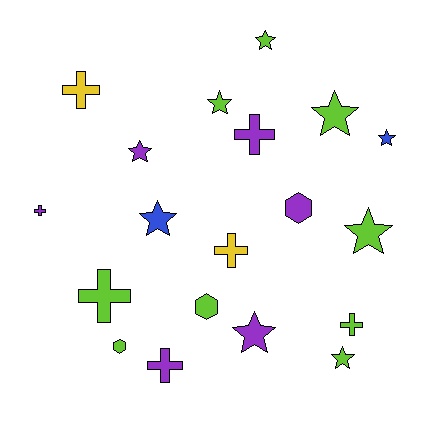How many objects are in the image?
There are 19 objects.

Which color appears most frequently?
Lime, with 9 objects.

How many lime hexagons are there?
There are 2 lime hexagons.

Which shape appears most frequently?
Star, with 9 objects.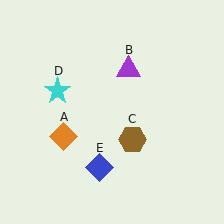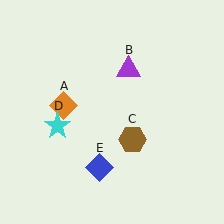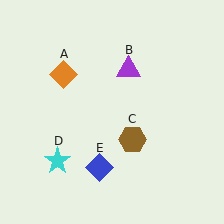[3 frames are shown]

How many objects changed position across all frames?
2 objects changed position: orange diamond (object A), cyan star (object D).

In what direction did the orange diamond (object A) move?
The orange diamond (object A) moved up.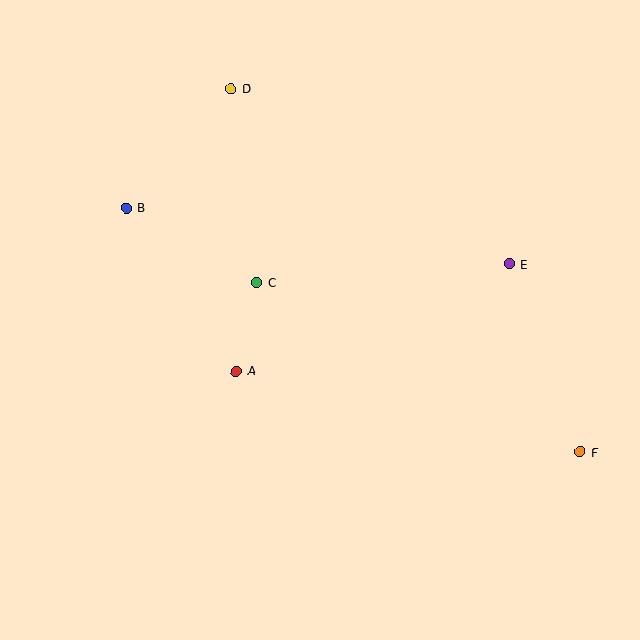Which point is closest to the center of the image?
Point C at (257, 282) is closest to the center.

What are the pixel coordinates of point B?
Point B is at (126, 208).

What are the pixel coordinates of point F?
Point F is at (580, 452).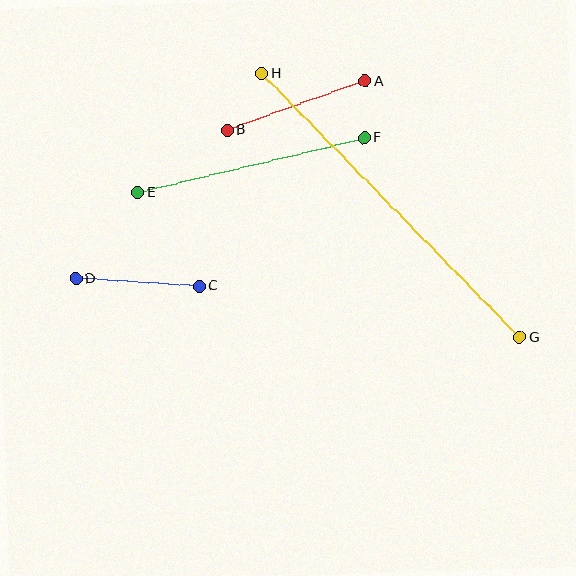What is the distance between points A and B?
The distance is approximately 146 pixels.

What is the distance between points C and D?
The distance is approximately 123 pixels.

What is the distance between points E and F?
The distance is approximately 234 pixels.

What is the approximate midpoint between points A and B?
The midpoint is at approximately (296, 106) pixels.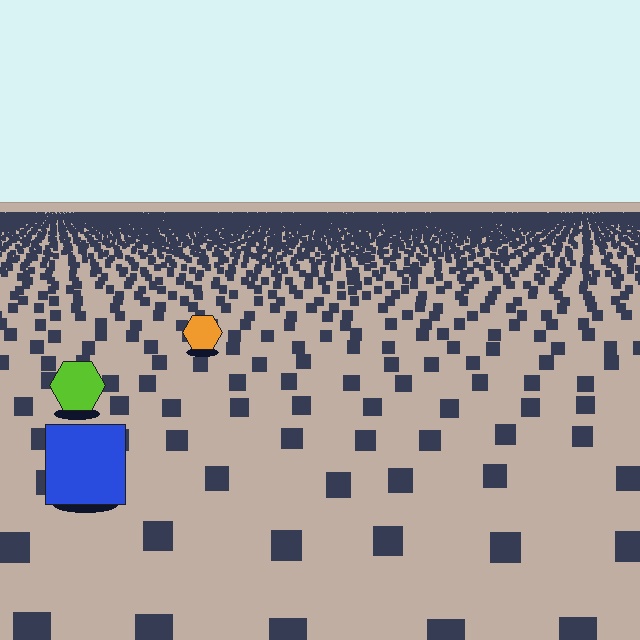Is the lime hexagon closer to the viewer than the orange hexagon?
Yes. The lime hexagon is closer — you can tell from the texture gradient: the ground texture is coarser near it.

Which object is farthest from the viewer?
The orange hexagon is farthest from the viewer. It appears smaller and the ground texture around it is denser.